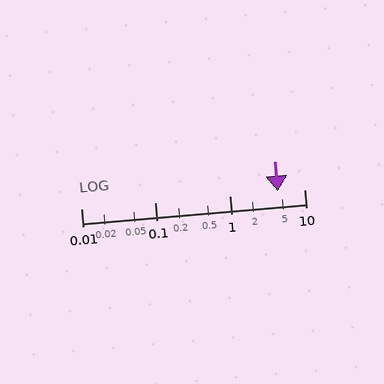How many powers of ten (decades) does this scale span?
The scale spans 3 decades, from 0.01 to 10.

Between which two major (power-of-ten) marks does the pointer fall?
The pointer is between 1 and 10.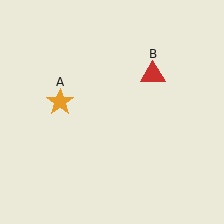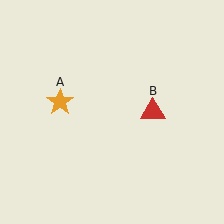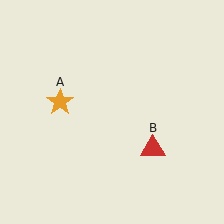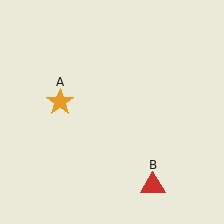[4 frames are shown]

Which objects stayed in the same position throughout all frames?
Orange star (object A) remained stationary.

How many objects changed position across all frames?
1 object changed position: red triangle (object B).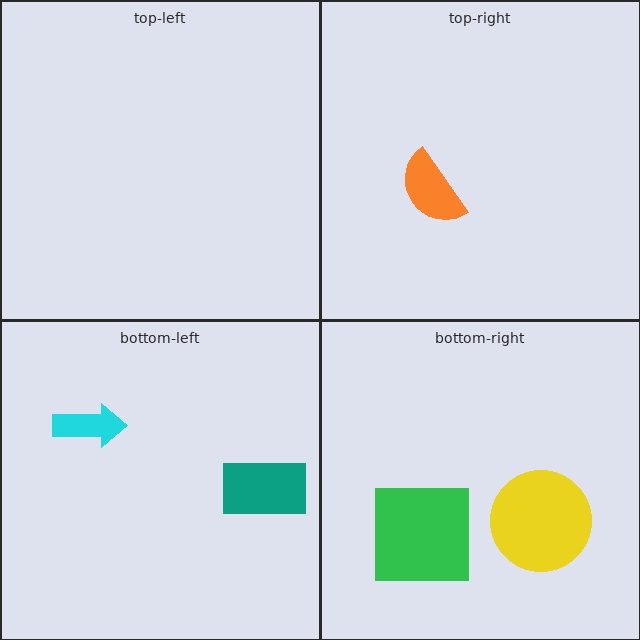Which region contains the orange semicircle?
The top-right region.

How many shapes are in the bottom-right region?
2.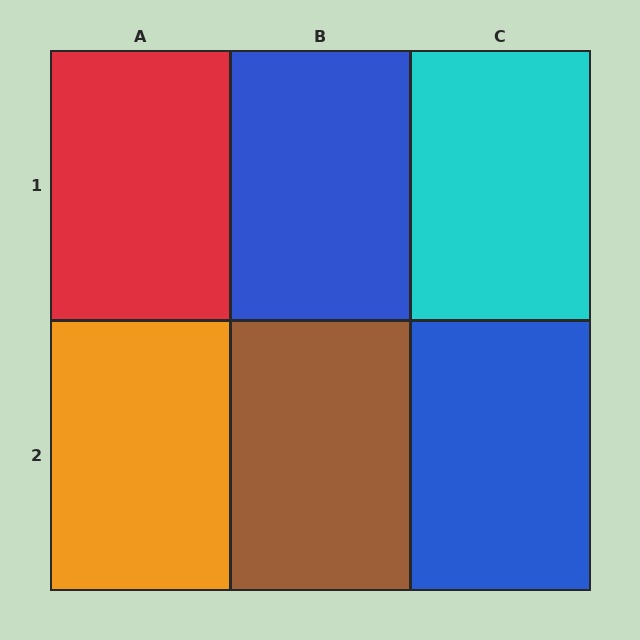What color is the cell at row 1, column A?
Red.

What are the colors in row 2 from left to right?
Orange, brown, blue.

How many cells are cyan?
1 cell is cyan.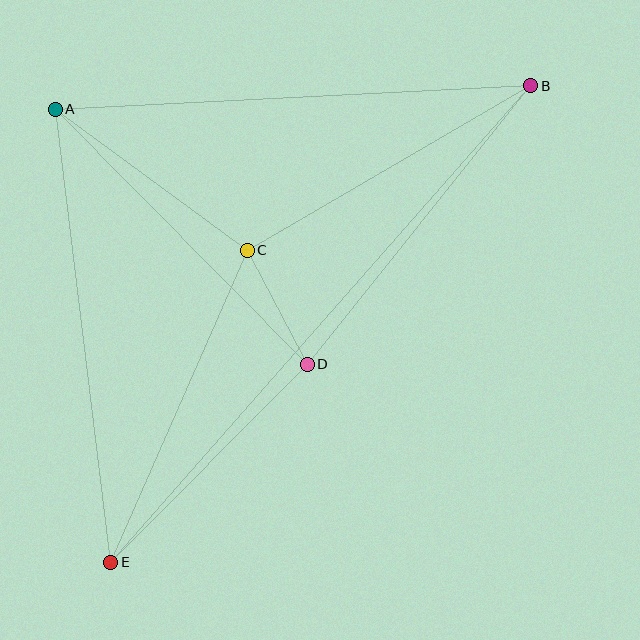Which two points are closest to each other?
Points C and D are closest to each other.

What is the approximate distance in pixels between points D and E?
The distance between D and E is approximately 279 pixels.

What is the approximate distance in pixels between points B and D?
The distance between B and D is approximately 357 pixels.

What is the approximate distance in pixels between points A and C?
The distance between A and C is approximately 238 pixels.